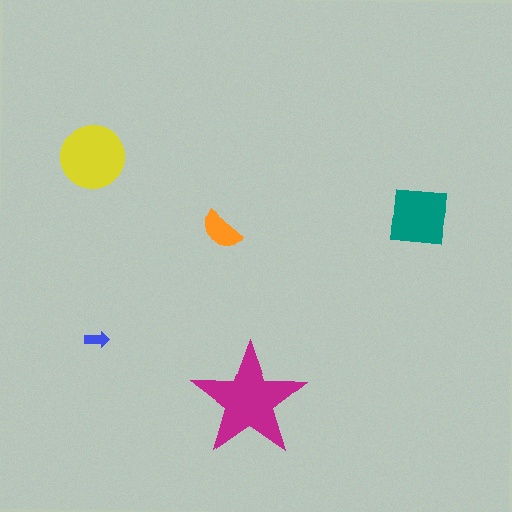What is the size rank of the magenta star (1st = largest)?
1st.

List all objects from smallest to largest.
The blue arrow, the orange semicircle, the teal square, the yellow circle, the magenta star.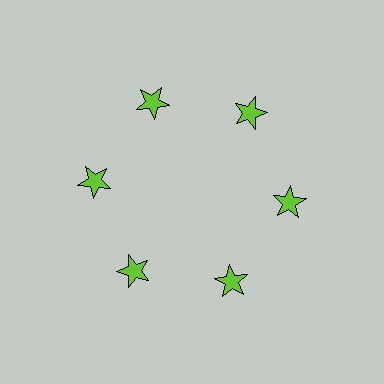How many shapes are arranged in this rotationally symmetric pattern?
There are 6 shapes, arranged in 6 groups of 1.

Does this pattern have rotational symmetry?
Yes, this pattern has 6-fold rotational symmetry. It looks the same after rotating 60 degrees around the center.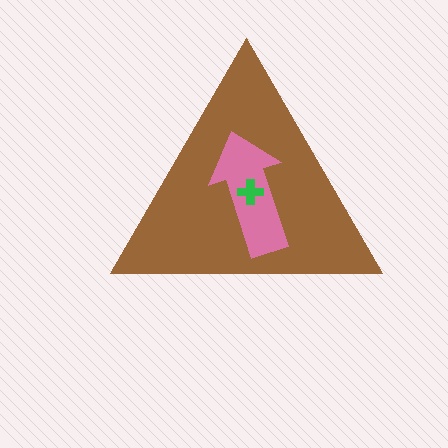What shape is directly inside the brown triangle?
The pink arrow.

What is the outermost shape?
The brown triangle.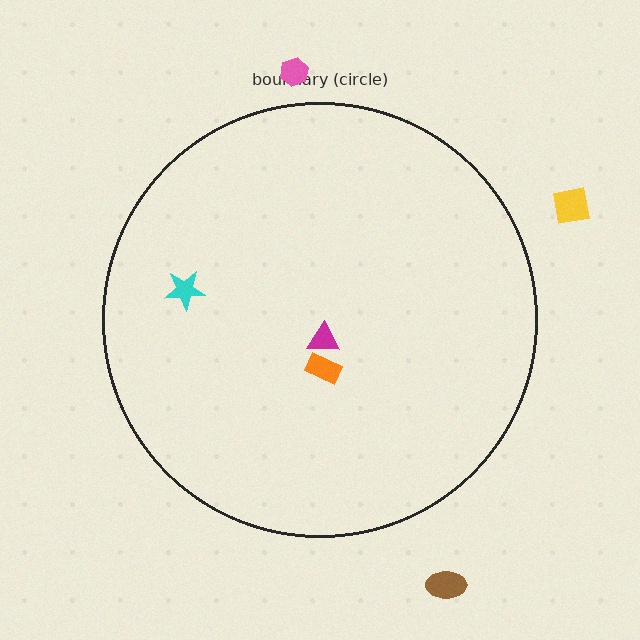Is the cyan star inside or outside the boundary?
Inside.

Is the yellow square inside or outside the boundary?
Outside.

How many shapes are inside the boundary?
3 inside, 3 outside.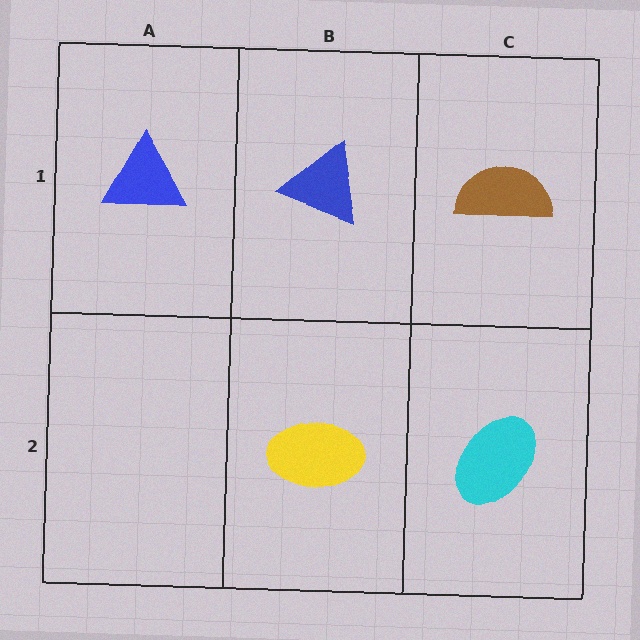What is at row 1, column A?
A blue triangle.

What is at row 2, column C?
A cyan ellipse.